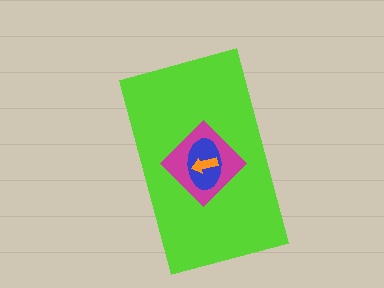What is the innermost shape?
The orange arrow.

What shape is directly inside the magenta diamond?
The blue ellipse.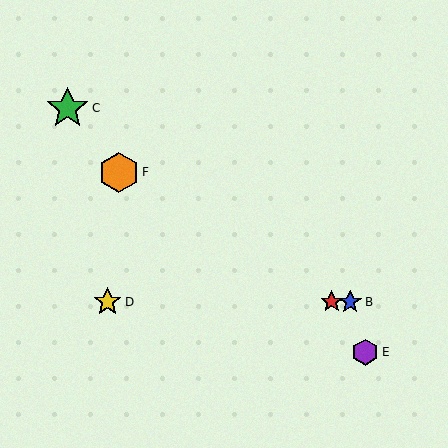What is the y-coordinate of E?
Object E is at y≈352.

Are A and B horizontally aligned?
Yes, both are at y≈302.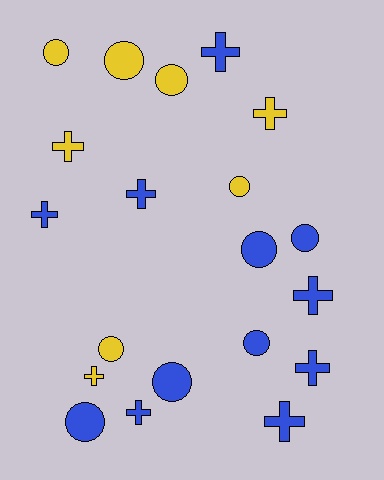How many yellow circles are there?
There are 5 yellow circles.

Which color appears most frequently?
Blue, with 12 objects.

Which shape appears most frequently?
Circle, with 10 objects.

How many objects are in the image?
There are 20 objects.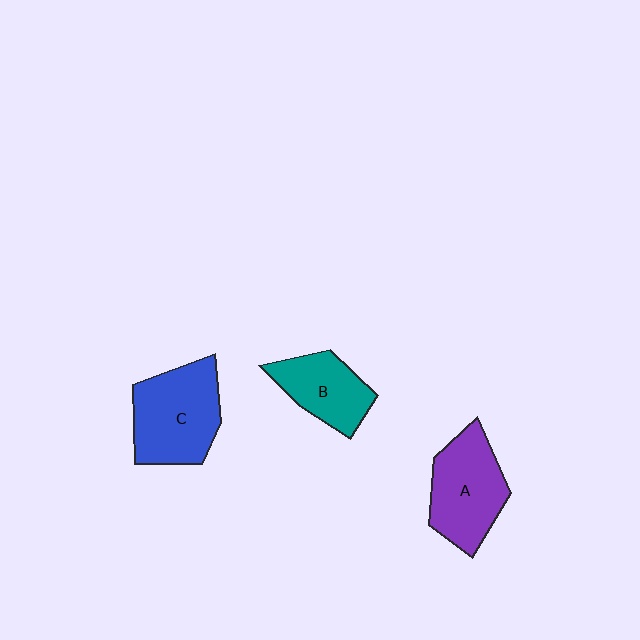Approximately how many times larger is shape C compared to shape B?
Approximately 1.4 times.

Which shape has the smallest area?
Shape B (teal).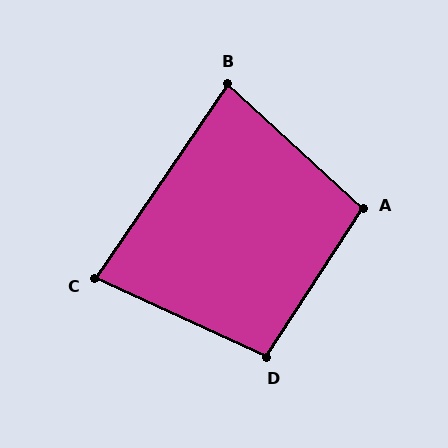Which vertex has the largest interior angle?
A, at approximately 99 degrees.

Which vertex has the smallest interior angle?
C, at approximately 81 degrees.